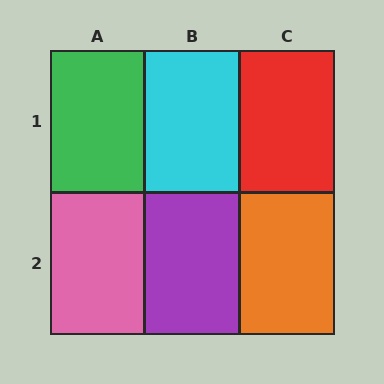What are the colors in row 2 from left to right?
Pink, purple, orange.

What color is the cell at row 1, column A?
Green.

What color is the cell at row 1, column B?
Cyan.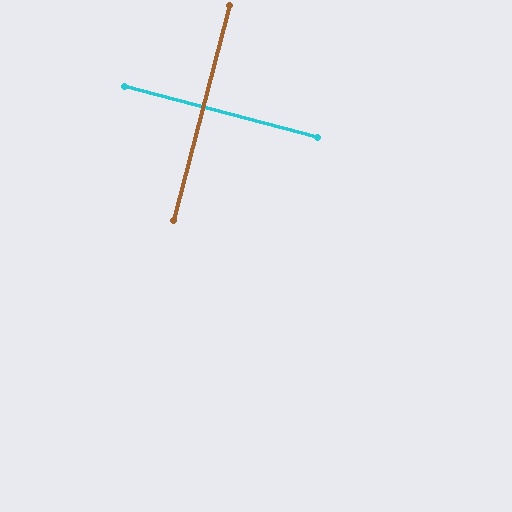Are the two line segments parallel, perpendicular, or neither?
Perpendicular — they meet at approximately 90°.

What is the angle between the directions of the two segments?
Approximately 90 degrees.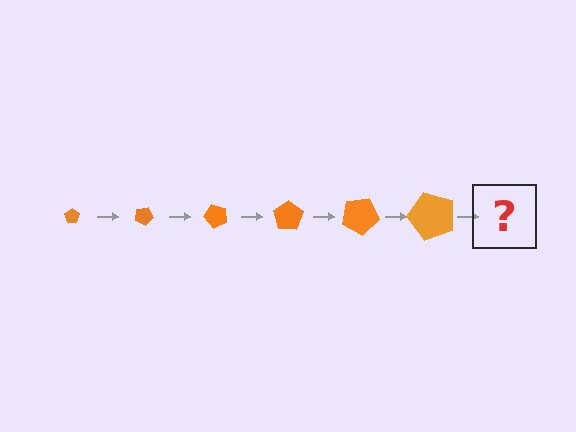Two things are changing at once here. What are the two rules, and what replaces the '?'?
The two rules are that the pentagon grows larger each step and it rotates 25 degrees each step. The '?' should be a pentagon, larger than the previous one and rotated 150 degrees from the start.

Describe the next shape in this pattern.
It should be a pentagon, larger than the previous one and rotated 150 degrees from the start.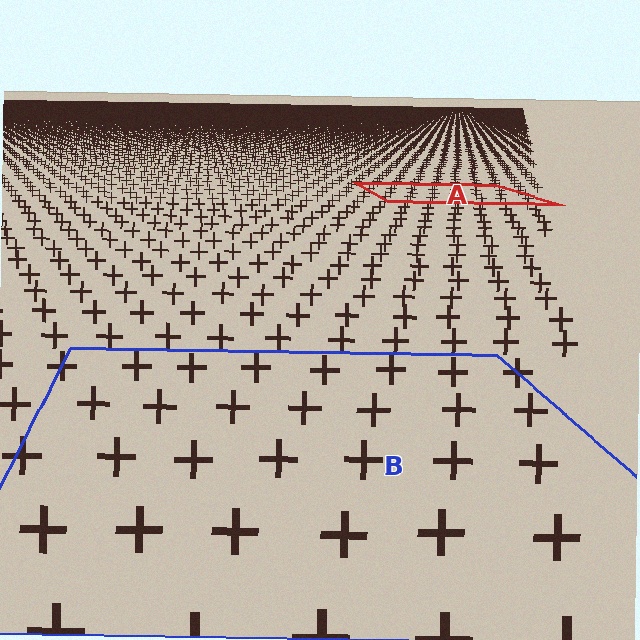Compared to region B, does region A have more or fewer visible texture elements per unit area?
Region A has more texture elements per unit area — they are packed more densely because it is farther away.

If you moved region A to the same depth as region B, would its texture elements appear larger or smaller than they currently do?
They would appear larger. At a closer depth, the same texture elements are projected at a bigger on-screen size.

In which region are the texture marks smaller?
The texture marks are smaller in region A, because it is farther away.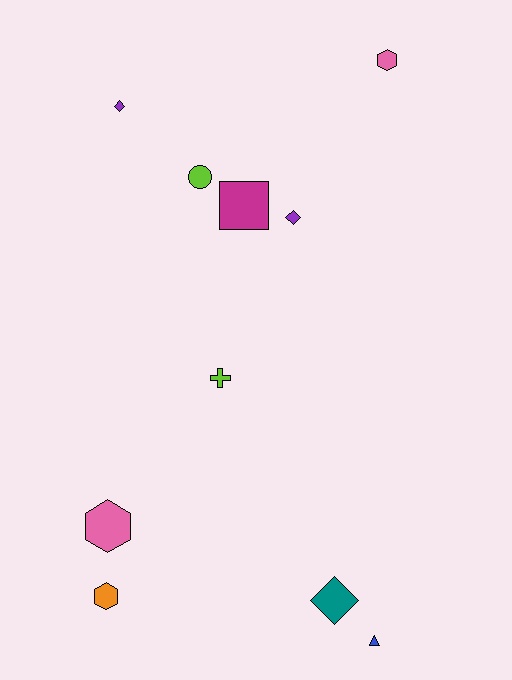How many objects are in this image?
There are 10 objects.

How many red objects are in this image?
There are no red objects.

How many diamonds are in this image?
There are 3 diamonds.